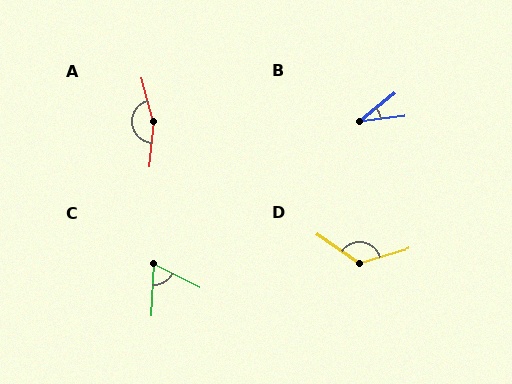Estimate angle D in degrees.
Approximately 128 degrees.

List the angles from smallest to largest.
B (31°), C (66°), D (128°), A (160°).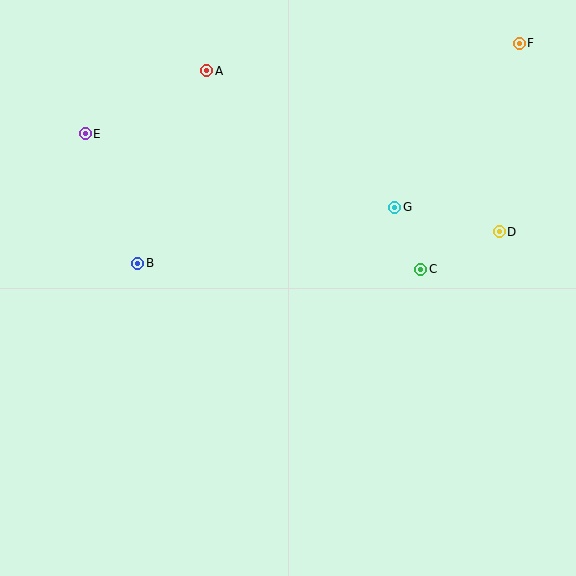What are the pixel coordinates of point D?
Point D is at (499, 232).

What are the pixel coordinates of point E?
Point E is at (85, 134).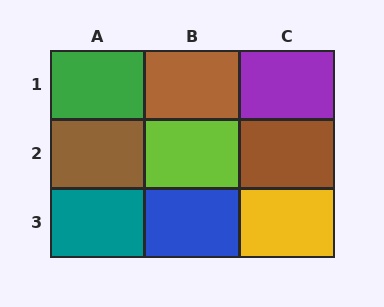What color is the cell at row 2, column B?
Lime.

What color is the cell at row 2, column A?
Brown.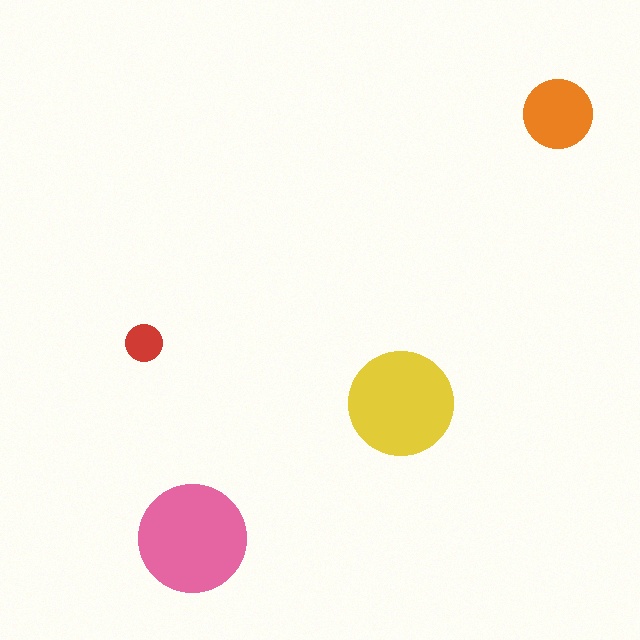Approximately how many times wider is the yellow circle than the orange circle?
About 1.5 times wider.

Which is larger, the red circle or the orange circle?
The orange one.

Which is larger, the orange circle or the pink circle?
The pink one.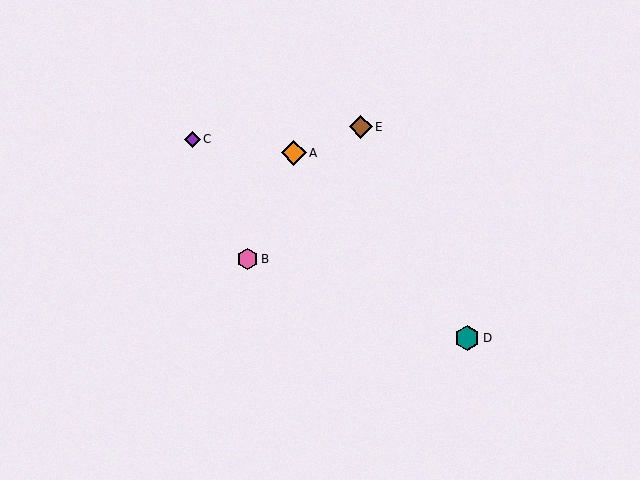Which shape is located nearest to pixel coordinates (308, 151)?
The orange diamond (labeled A) at (294, 153) is nearest to that location.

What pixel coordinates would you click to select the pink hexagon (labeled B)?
Click at (248, 259) to select the pink hexagon B.